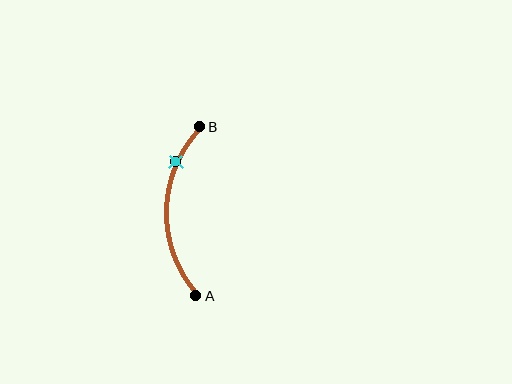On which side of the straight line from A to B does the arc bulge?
The arc bulges to the left of the straight line connecting A and B.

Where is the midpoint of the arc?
The arc midpoint is the point on the curve farthest from the straight line joining A and B. It sits to the left of that line.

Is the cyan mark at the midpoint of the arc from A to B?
No. The cyan mark lies on the arc but is closer to endpoint B. The arc midpoint would be at the point on the curve equidistant along the arc from both A and B.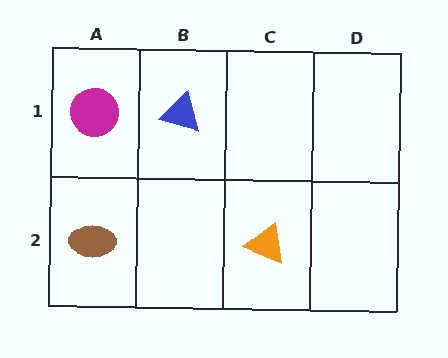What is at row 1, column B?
A blue triangle.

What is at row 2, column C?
An orange triangle.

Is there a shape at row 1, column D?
No, that cell is empty.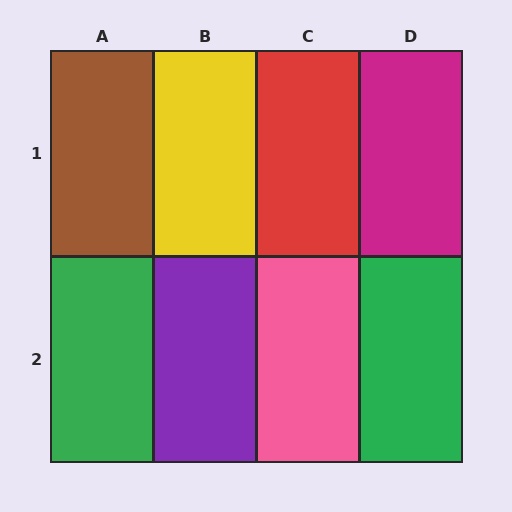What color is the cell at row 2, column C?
Pink.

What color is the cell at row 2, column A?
Green.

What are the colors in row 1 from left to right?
Brown, yellow, red, magenta.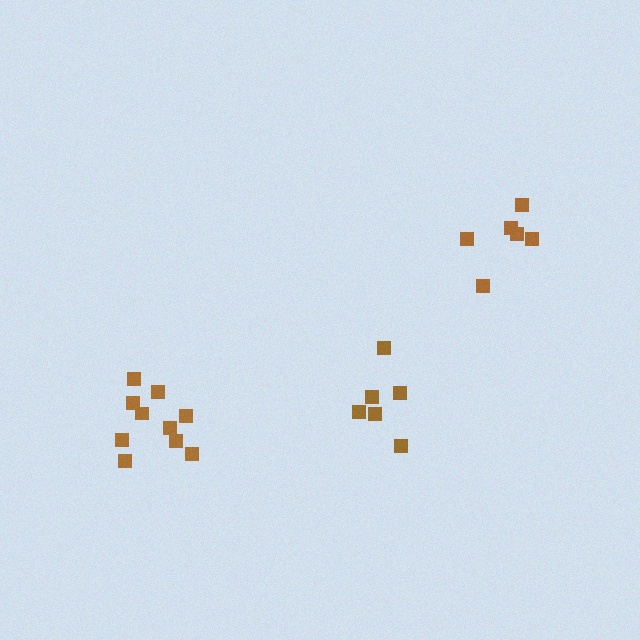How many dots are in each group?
Group 1: 6 dots, Group 2: 10 dots, Group 3: 6 dots (22 total).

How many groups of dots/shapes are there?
There are 3 groups.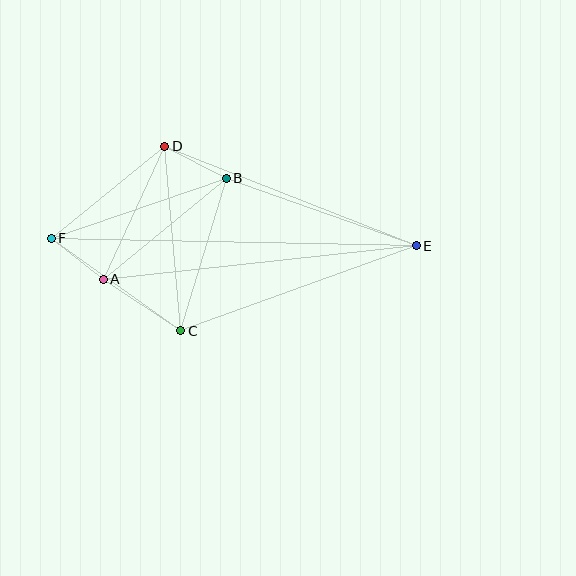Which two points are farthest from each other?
Points E and F are farthest from each other.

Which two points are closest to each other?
Points A and F are closest to each other.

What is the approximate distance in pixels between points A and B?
The distance between A and B is approximately 159 pixels.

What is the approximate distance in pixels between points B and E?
The distance between B and E is approximately 202 pixels.